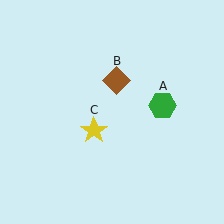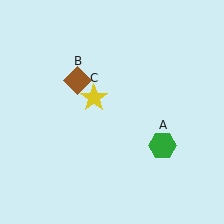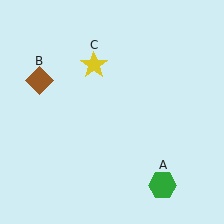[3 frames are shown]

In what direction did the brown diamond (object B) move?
The brown diamond (object B) moved left.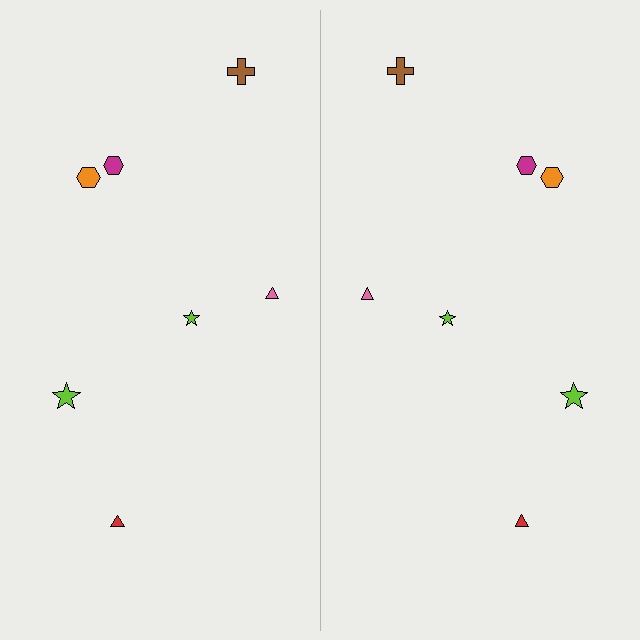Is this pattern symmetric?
Yes, this pattern has bilateral (reflection) symmetry.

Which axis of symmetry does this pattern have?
The pattern has a vertical axis of symmetry running through the center of the image.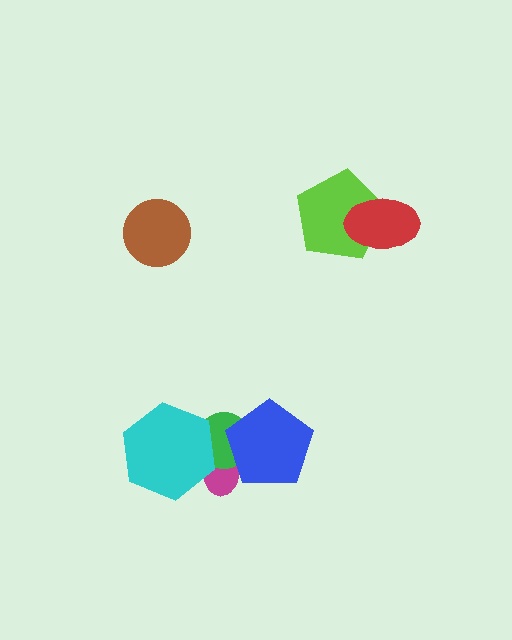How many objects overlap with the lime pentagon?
1 object overlaps with the lime pentagon.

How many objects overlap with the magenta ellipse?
3 objects overlap with the magenta ellipse.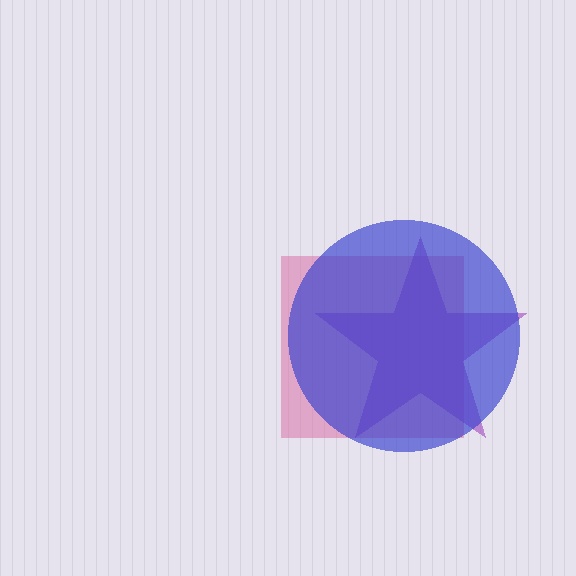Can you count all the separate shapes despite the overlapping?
Yes, there are 3 separate shapes.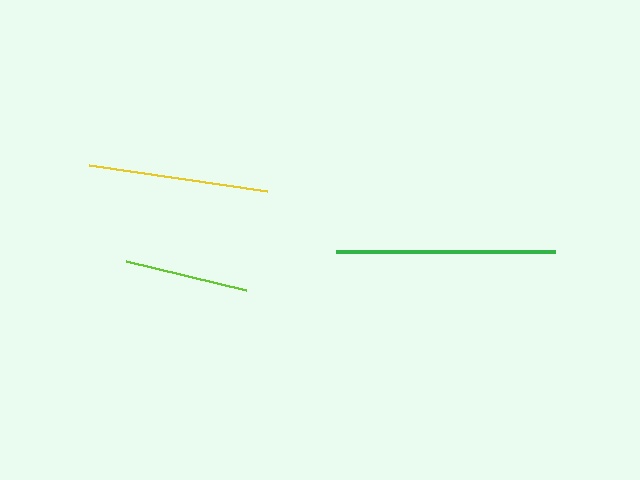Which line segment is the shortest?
The lime line is the shortest at approximately 124 pixels.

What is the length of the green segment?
The green segment is approximately 219 pixels long.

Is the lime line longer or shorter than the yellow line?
The yellow line is longer than the lime line.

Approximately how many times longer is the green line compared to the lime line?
The green line is approximately 1.8 times the length of the lime line.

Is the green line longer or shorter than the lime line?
The green line is longer than the lime line.